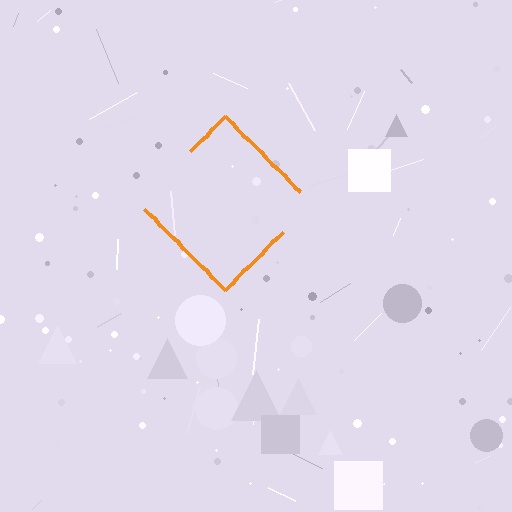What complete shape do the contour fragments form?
The contour fragments form a diamond.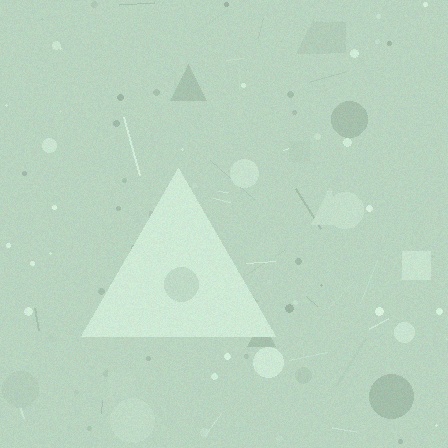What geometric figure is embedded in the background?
A triangle is embedded in the background.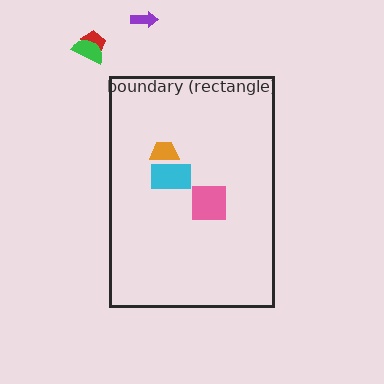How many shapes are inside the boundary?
3 inside, 3 outside.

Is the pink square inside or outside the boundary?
Inside.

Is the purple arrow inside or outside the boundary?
Outside.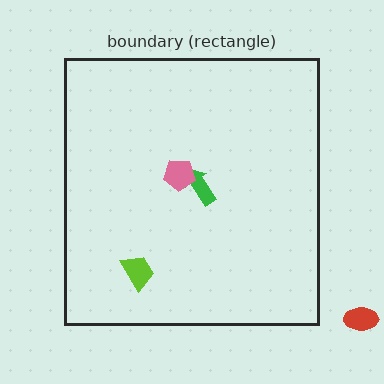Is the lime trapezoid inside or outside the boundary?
Inside.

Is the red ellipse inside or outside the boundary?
Outside.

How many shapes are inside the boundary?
3 inside, 1 outside.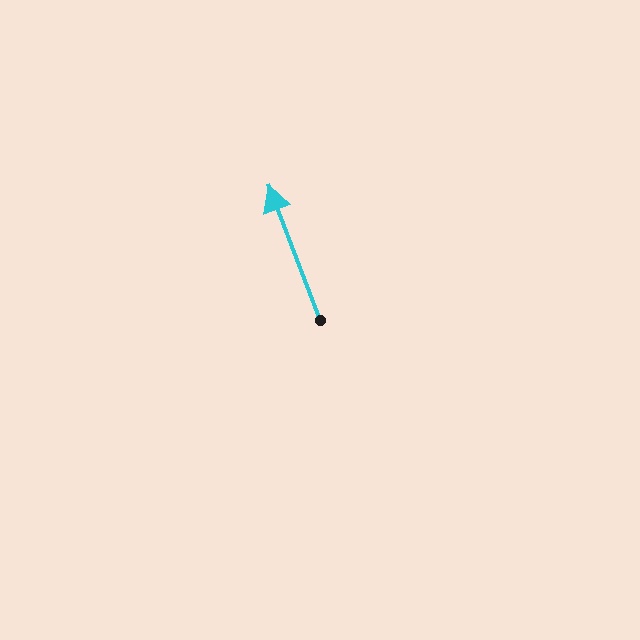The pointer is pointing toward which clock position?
Roughly 11 o'clock.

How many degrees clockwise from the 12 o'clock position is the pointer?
Approximately 339 degrees.